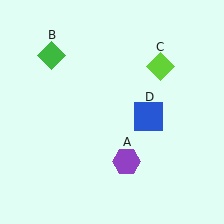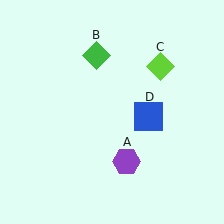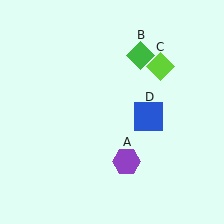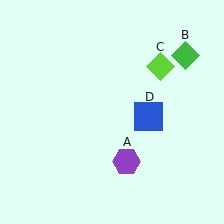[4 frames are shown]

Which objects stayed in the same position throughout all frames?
Purple hexagon (object A) and lime diamond (object C) and blue square (object D) remained stationary.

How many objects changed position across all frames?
1 object changed position: green diamond (object B).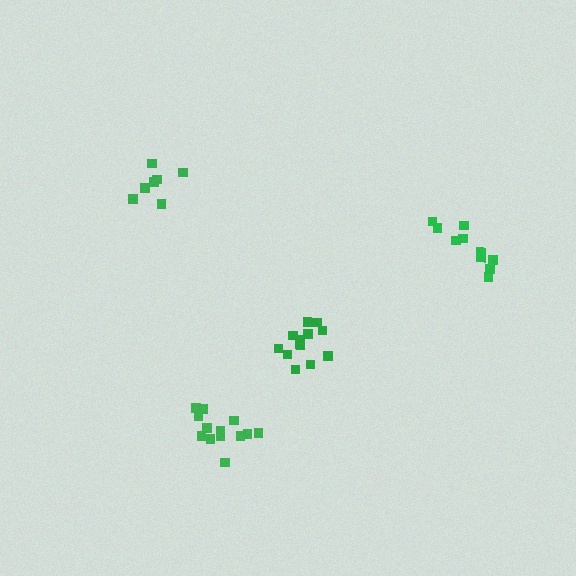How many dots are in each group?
Group 1: 10 dots, Group 2: 13 dots, Group 3: 13 dots, Group 4: 7 dots (43 total).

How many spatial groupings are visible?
There are 4 spatial groupings.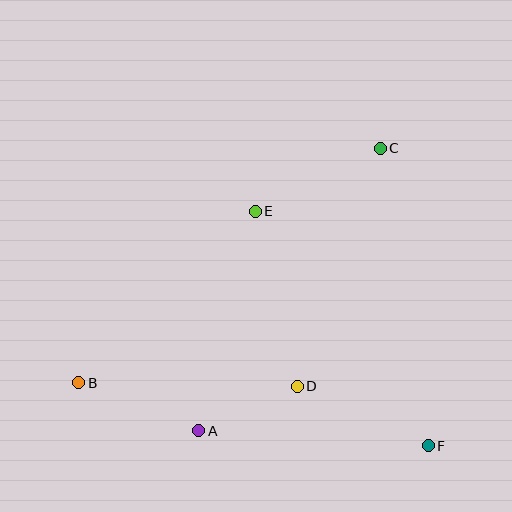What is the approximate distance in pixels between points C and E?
The distance between C and E is approximately 140 pixels.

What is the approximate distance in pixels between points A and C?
The distance between A and C is approximately 336 pixels.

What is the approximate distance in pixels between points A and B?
The distance between A and B is approximately 129 pixels.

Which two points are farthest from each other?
Points B and C are farthest from each other.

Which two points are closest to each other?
Points A and D are closest to each other.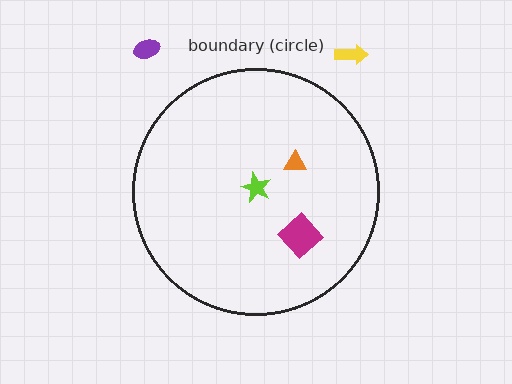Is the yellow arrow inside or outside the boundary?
Outside.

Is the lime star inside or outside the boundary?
Inside.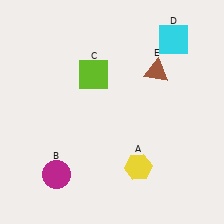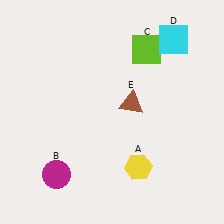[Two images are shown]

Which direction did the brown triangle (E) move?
The brown triangle (E) moved down.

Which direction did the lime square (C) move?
The lime square (C) moved right.